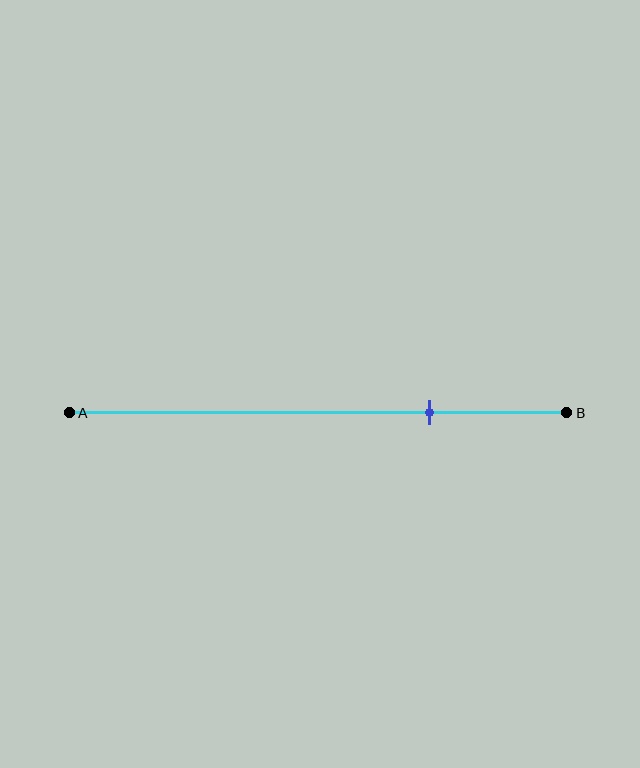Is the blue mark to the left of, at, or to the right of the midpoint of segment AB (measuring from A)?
The blue mark is to the right of the midpoint of segment AB.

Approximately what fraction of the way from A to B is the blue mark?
The blue mark is approximately 70% of the way from A to B.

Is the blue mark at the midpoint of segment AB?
No, the mark is at about 70% from A, not at the 50% midpoint.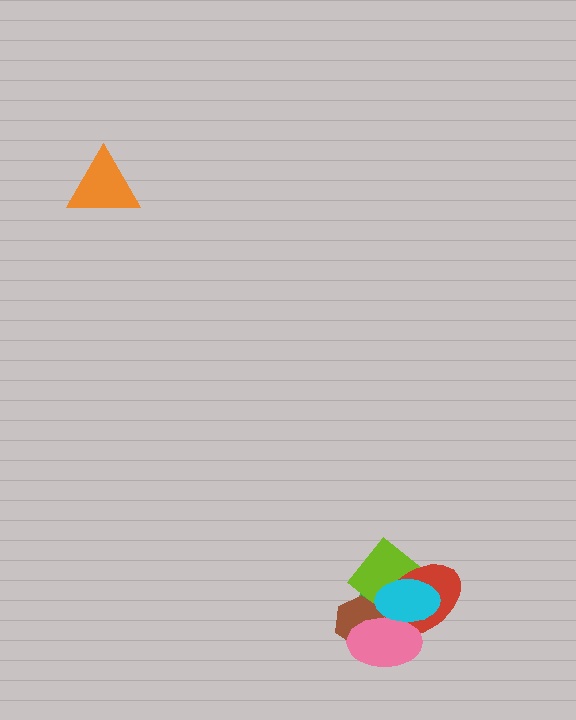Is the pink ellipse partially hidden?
Yes, it is partially covered by another shape.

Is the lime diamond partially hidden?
Yes, it is partially covered by another shape.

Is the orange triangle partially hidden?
No, no other shape covers it.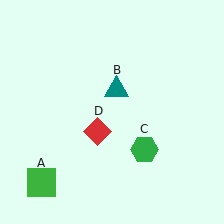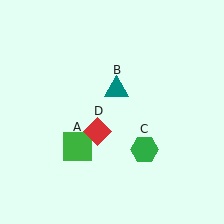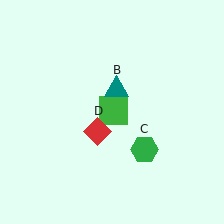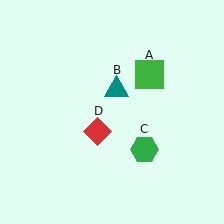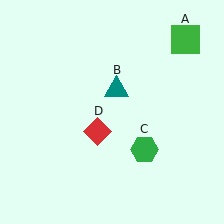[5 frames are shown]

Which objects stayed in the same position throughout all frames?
Teal triangle (object B) and green hexagon (object C) and red diamond (object D) remained stationary.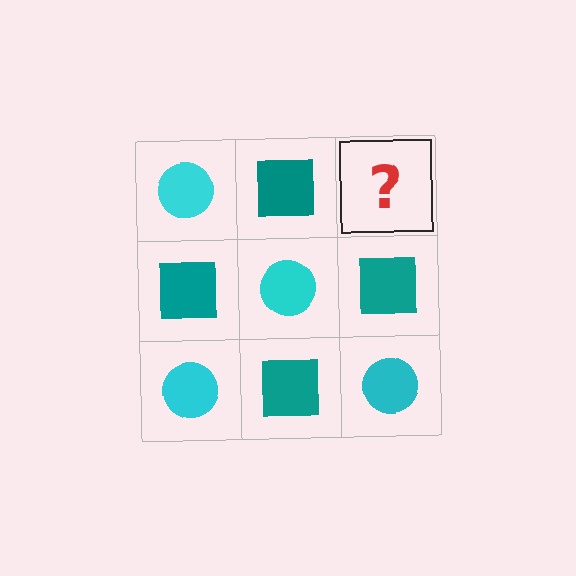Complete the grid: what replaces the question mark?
The question mark should be replaced with a cyan circle.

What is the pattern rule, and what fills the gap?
The rule is that it alternates cyan circle and teal square in a checkerboard pattern. The gap should be filled with a cyan circle.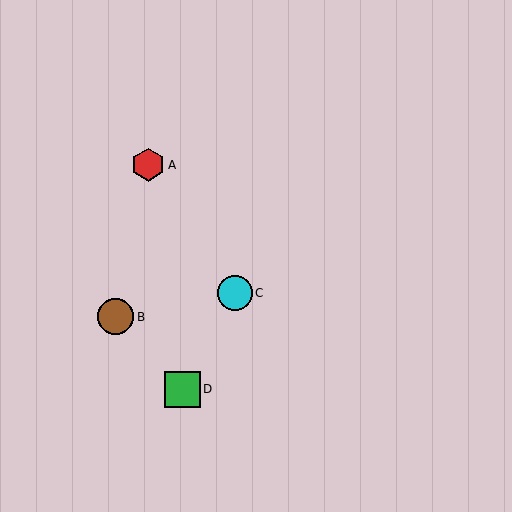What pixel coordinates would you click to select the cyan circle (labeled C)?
Click at (235, 293) to select the cyan circle C.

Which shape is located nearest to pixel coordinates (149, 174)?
The red hexagon (labeled A) at (148, 165) is nearest to that location.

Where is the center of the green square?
The center of the green square is at (182, 389).